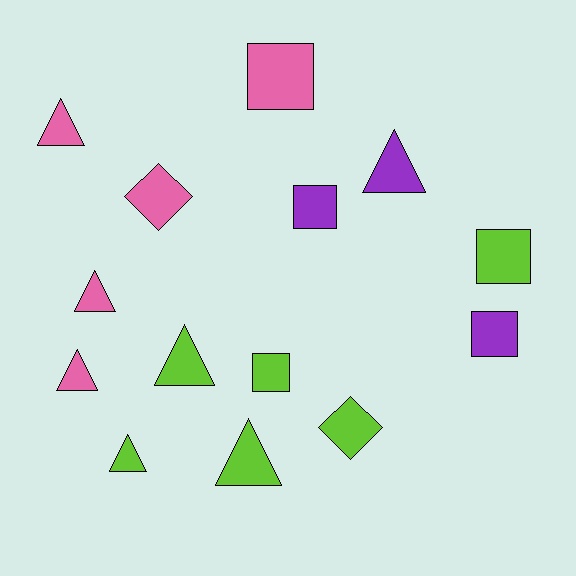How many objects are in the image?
There are 14 objects.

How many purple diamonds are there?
There are no purple diamonds.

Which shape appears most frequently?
Triangle, with 7 objects.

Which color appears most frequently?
Lime, with 6 objects.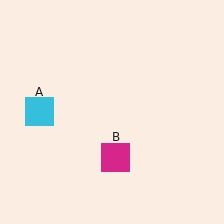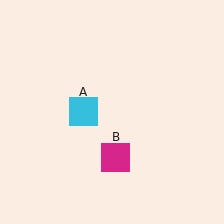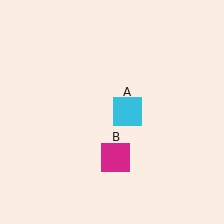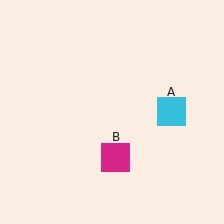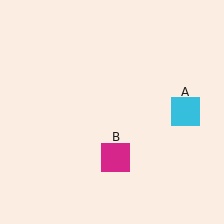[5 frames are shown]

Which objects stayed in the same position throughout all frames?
Magenta square (object B) remained stationary.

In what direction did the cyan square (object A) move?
The cyan square (object A) moved right.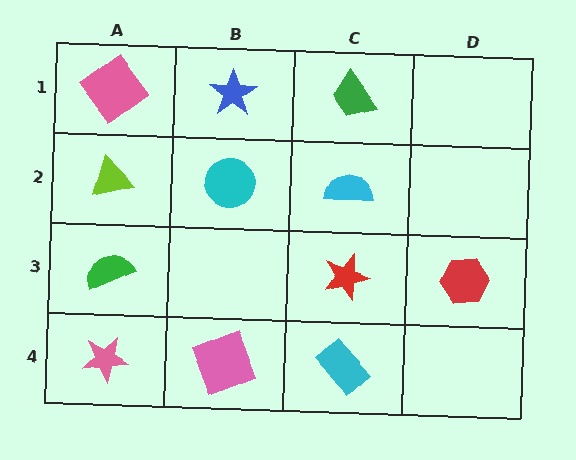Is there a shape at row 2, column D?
No, that cell is empty.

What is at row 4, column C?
A cyan rectangle.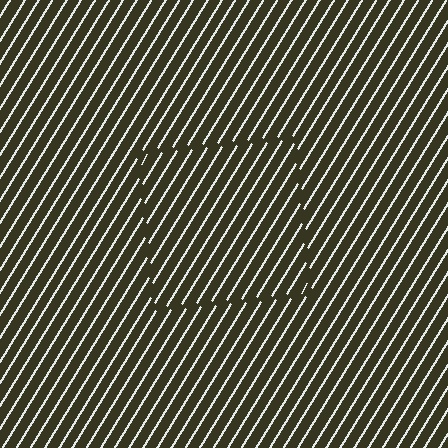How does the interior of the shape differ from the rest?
The interior of the shape contains the same grating, shifted by half a period — the contour is defined by the phase discontinuity where line-ends from the inner and outer gratings abut.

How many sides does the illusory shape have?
4 sides — the line-ends trace a square.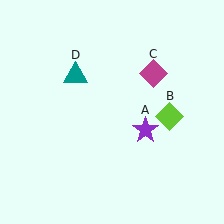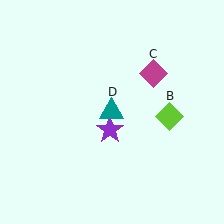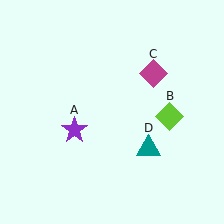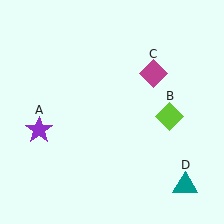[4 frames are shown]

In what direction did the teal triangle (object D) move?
The teal triangle (object D) moved down and to the right.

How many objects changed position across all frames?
2 objects changed position: purple star (object A), teal triangle (object D).